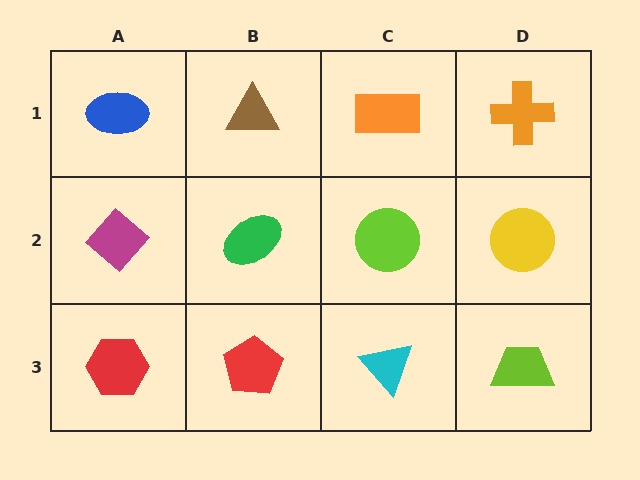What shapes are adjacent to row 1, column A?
A magenta diamond (row 2, column A), a brown triangle (row 1, column B).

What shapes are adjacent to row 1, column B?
A green ellipse (row 2, column B), a blue ellipse (row 1, column A), an orange rectangle (row 1, column C).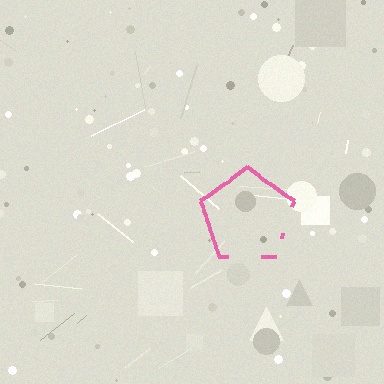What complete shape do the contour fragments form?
The contour fragments form a pentagon.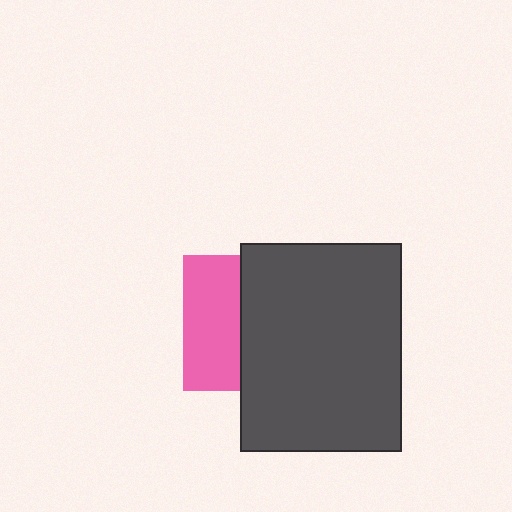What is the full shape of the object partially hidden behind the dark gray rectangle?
The partially hidden object is a pink square.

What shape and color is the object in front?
The object in front is a dark gray rectangle.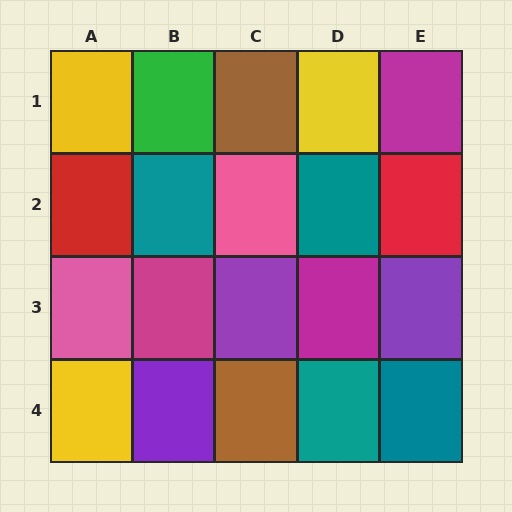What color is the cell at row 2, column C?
Pink.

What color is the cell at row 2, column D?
Teal.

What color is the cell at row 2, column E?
Red.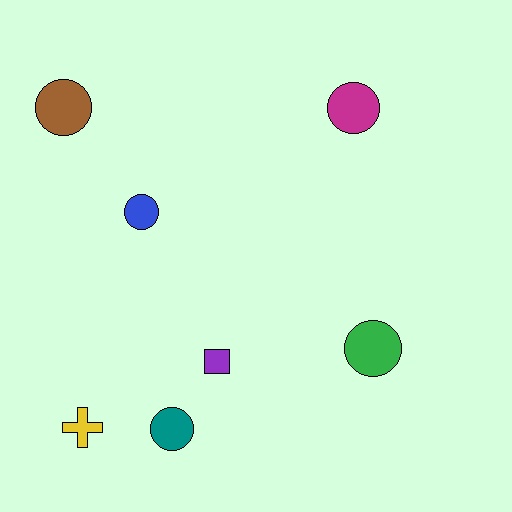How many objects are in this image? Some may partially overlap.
There are 7 objects.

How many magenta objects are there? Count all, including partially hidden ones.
There is 1 magenta object.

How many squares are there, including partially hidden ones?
There is 1 square.